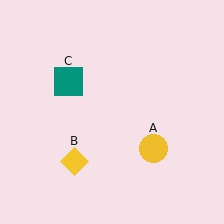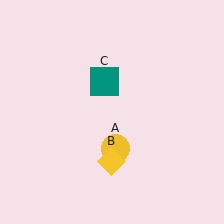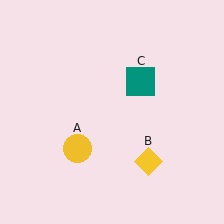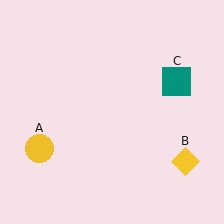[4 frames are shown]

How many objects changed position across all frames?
3 objects changed position: yellow circle (object A), yellow diamond (object B), teal square (object C).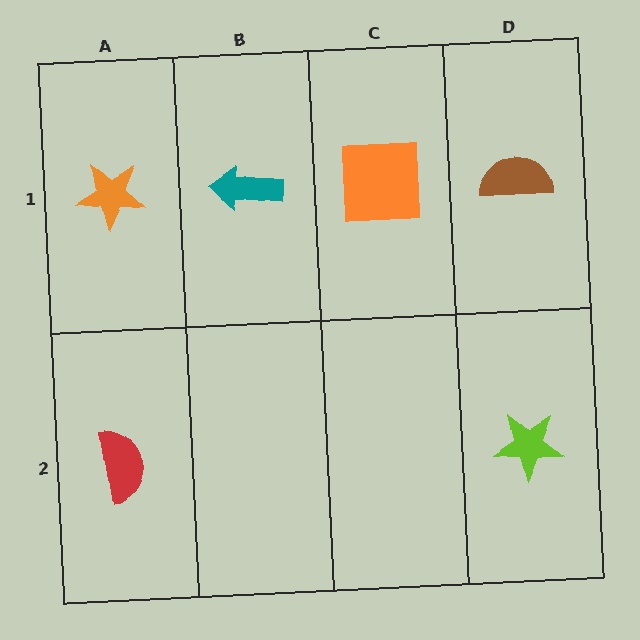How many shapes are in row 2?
2 shapes.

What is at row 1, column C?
An orange square.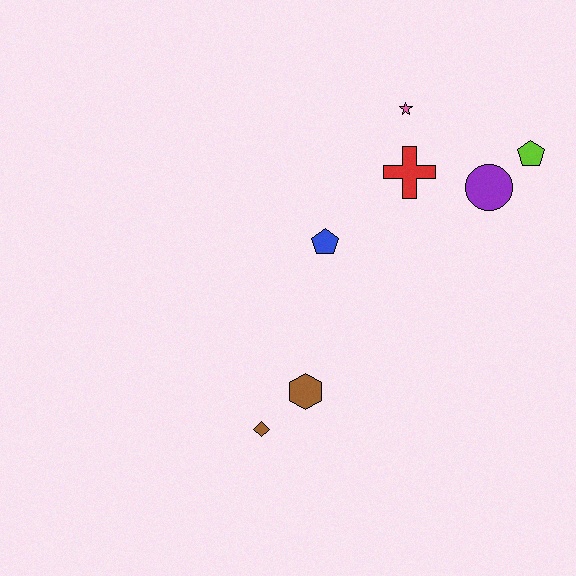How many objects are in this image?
There are 7 objects.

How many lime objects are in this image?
There is 1 lime object.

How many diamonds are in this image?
There is 1 diamond.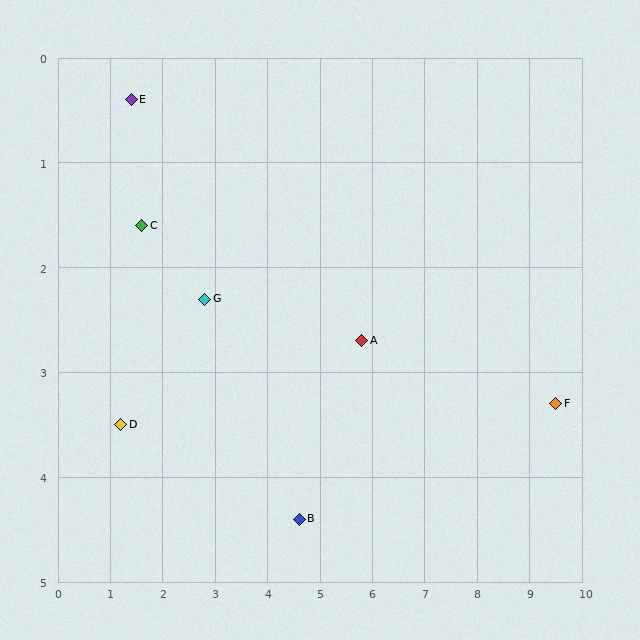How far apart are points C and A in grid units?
Points C and A are about 4.3 grid units apart.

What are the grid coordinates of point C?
Point C is at approximately (1.6, 1.6).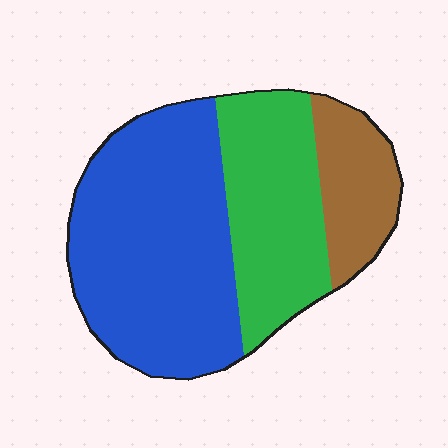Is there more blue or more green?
Blue.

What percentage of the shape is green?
Green takes up between a quarter and a half of the shape.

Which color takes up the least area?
Brown, at roughly 15%.